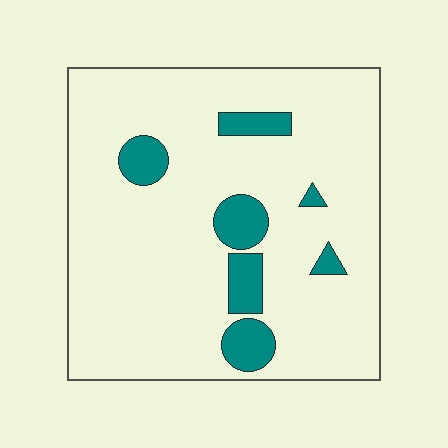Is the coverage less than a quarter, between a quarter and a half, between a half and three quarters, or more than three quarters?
Less than a quarter.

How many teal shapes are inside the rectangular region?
7.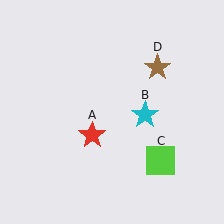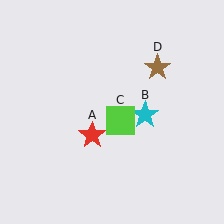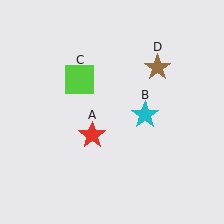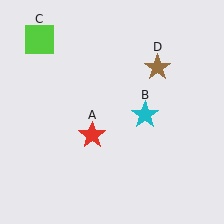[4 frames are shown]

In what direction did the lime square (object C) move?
The lime square (object C) moved up and to the left.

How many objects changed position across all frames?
1 object changed position: lime square (object C).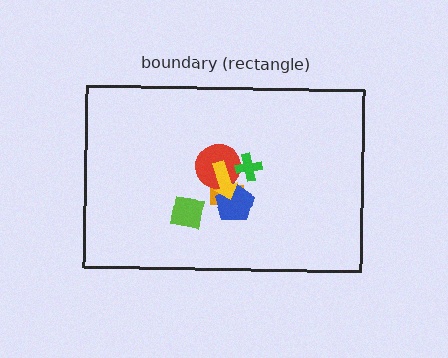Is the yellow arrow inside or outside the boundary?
Inside.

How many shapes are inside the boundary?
6 inside, 0 outside.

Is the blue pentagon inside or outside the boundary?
Inside.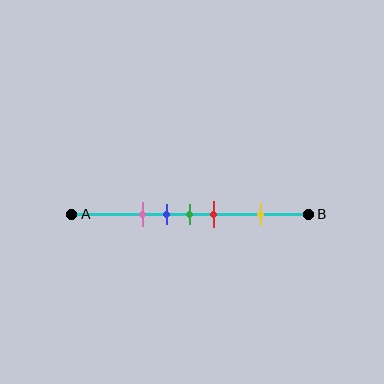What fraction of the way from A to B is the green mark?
The green mark is approximately 50% (0.5) of the way from A to B.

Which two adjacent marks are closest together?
The blue and green marks are the closest adjacent pair.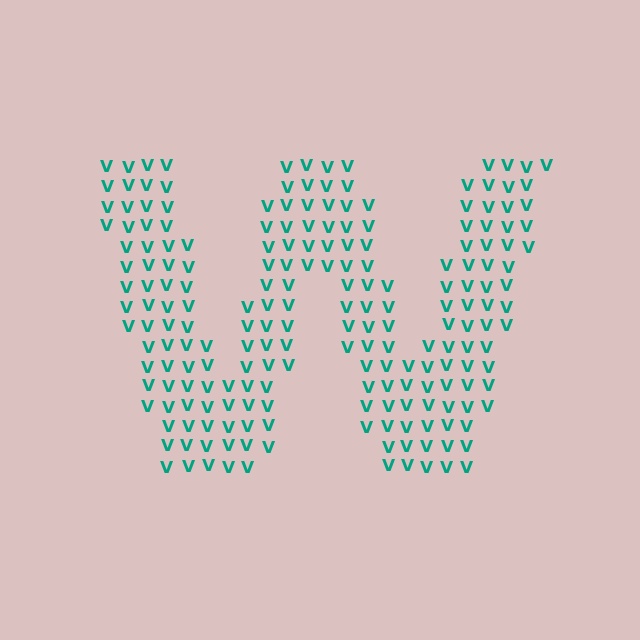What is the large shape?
The large shape is the letter W.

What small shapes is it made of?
It is made of small letter V's.